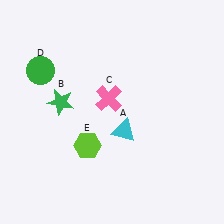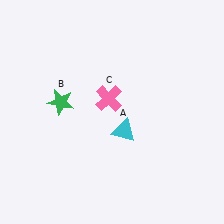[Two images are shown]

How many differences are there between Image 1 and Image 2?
There are 2 differences between the two images.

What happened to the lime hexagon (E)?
The lime hexagon (E) was removed in Image 2. It was in the bottom-left area of Image 1.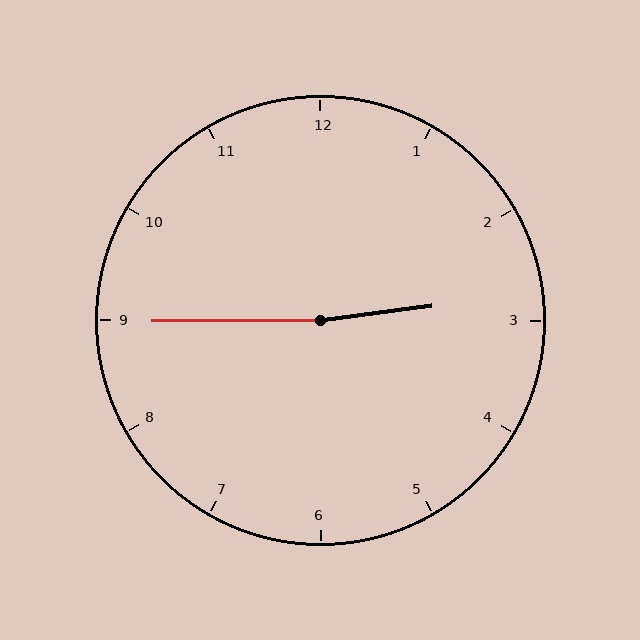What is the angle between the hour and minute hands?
Approximately 172 degrees.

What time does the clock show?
2:45.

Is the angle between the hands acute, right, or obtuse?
It is obtuse.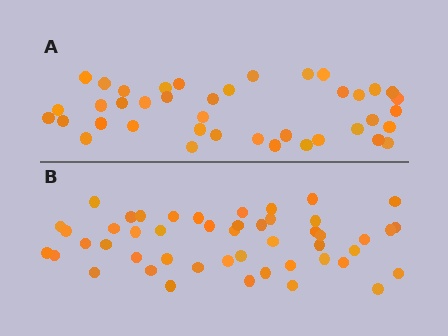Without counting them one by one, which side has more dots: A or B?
Region B (the bottom region) has more dots.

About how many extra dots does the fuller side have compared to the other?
Region B has roughly 8 or so more dots than region A.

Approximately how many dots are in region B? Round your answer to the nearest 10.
About 50 dots. (The exact count is 48, which rounds to 50.)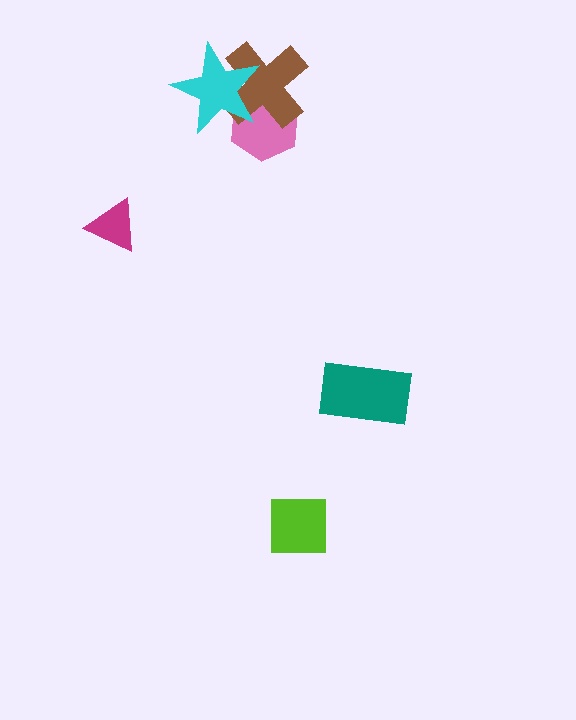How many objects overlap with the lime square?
0 objects overlap with the lime square.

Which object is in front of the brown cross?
The cyan star is in front of the brown cross.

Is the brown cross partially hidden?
Yes, it is partially covered by another shape.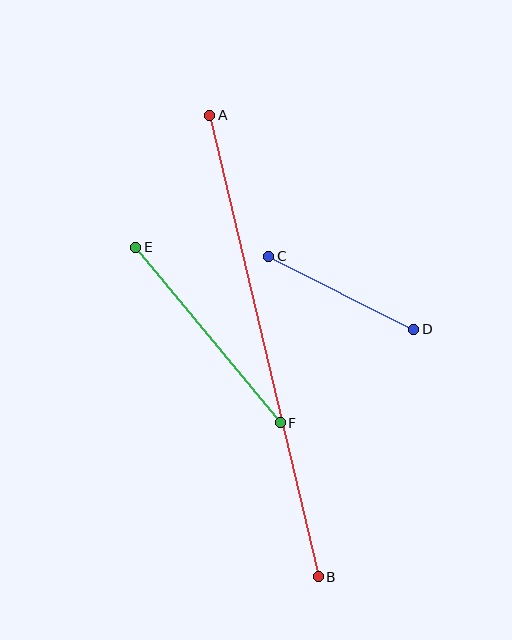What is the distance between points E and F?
The distance is approximately 227 pixels.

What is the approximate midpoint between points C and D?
The midpoint is at approximately (341, 293) pixels.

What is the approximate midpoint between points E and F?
The midpoint is at approximately (208, 335) pixels.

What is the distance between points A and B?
The distance is approximately 474 pixels.